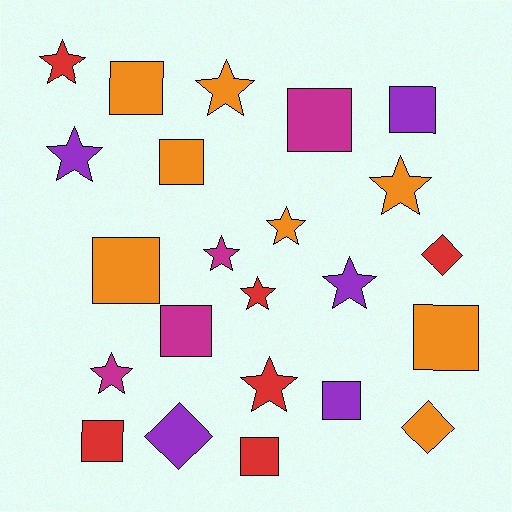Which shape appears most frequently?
Star, with 10 objects.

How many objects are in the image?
There are 23 objects.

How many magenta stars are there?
There are 2 magenta stars.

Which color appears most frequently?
Orange, with 8 objects.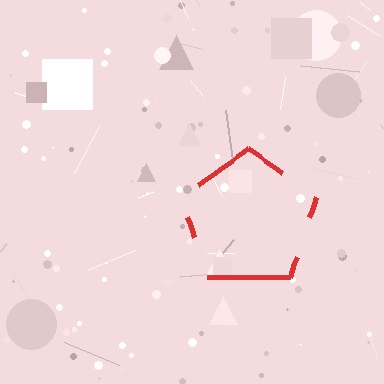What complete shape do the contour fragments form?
The contour fragments form a pentagon.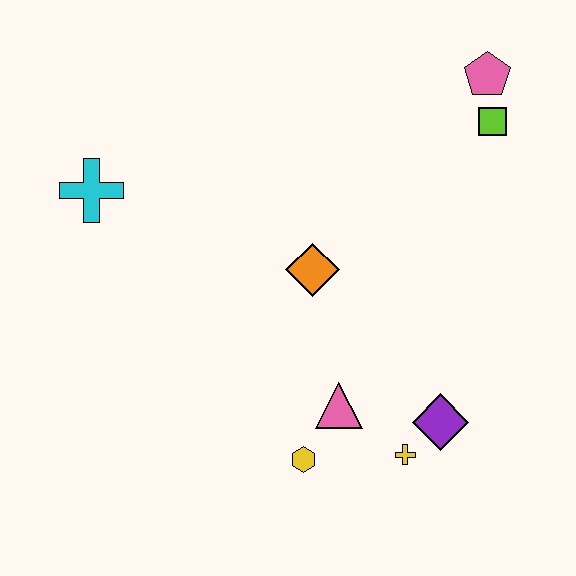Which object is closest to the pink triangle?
The yellow hexagon is closest to the pink triangle.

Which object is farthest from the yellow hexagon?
The pink pentagon is farthest from the yellow hexagon.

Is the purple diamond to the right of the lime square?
No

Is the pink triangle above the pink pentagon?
No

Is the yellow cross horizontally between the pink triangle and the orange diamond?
No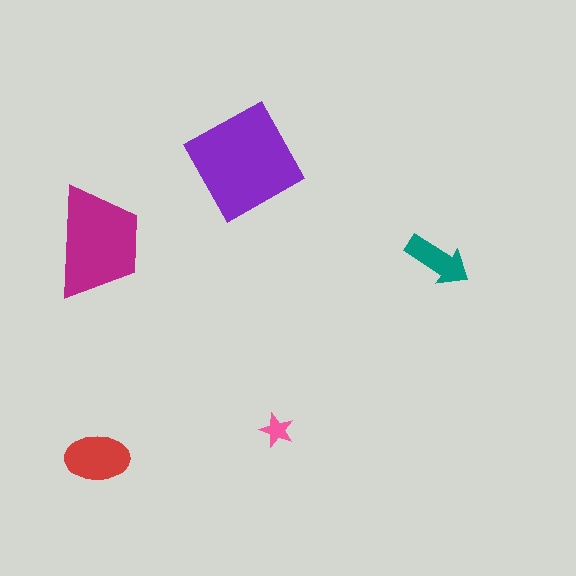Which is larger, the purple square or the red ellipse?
The purple square.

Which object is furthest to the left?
The red ellipse is leftmost.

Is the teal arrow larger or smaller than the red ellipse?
Smaller.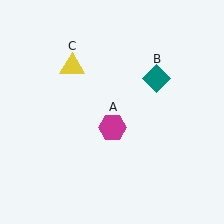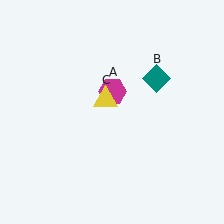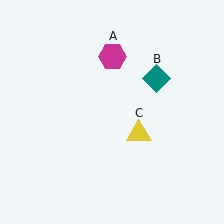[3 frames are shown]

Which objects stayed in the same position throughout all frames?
Teal diamond (object B) remained stationary.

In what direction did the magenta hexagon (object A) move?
The magenta hexagon (object A) moved up.